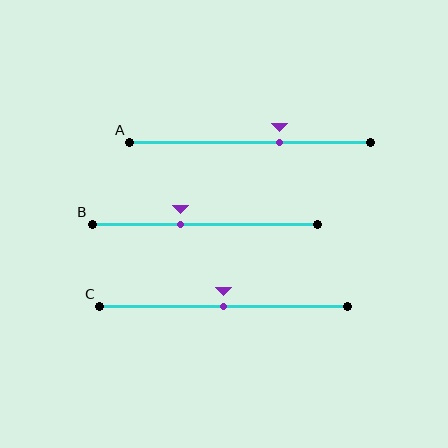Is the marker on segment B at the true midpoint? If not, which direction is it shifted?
No, the marker on segment B is shifted to the left by about 11% of the segment length.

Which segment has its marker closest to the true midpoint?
Segment C has its marker closest to the true midpoint.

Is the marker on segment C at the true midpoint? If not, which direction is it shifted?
Yes, the marker on segment C is at the true midpoint.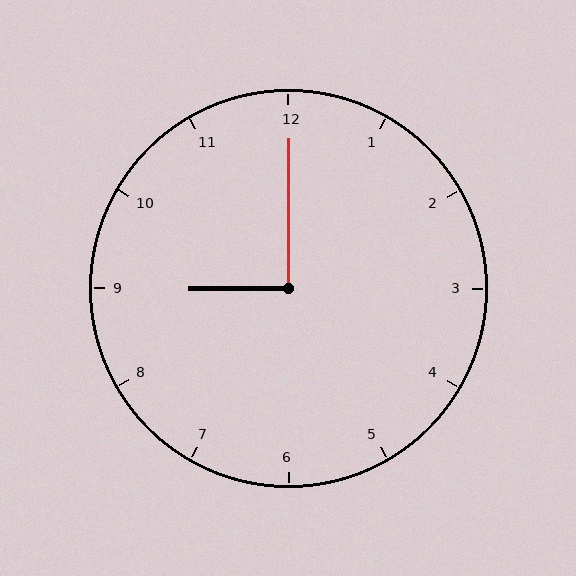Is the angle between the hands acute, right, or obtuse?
It is right.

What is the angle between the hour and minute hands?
Approximately 90 degrees.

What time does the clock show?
9:00.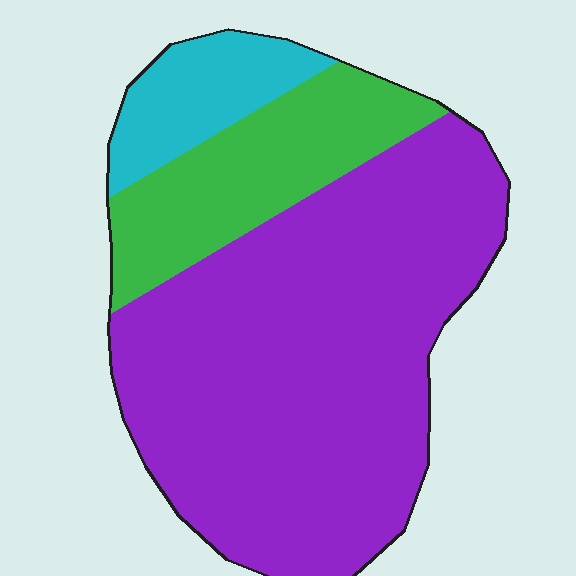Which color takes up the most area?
Purple, at roughly 70%.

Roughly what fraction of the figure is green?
Green covers roughly 20% of the figure.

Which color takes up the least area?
Cyan, at roughly 10%.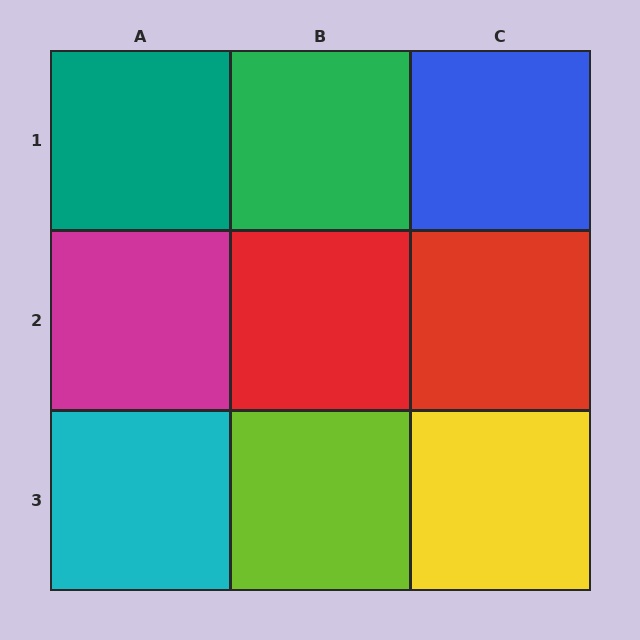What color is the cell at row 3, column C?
Yellow.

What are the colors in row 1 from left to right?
Teal, green, blue.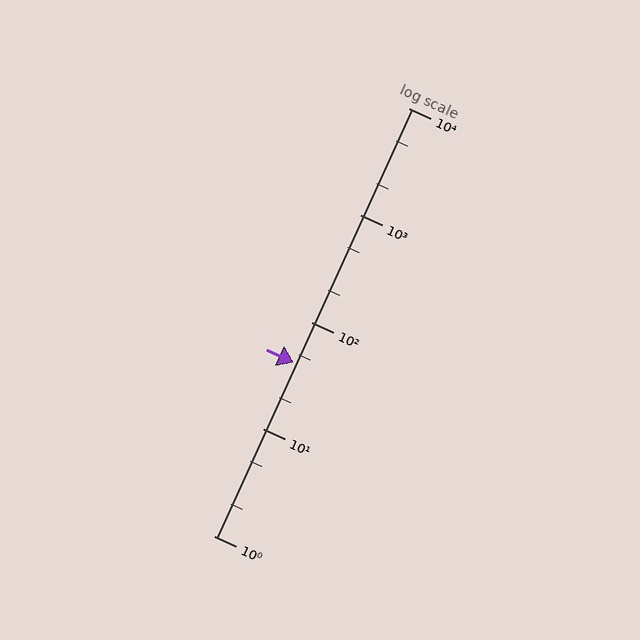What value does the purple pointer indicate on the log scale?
The pointer indicates approximately 42.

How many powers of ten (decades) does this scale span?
The scale spans 4 decades, from 1 to 10000.